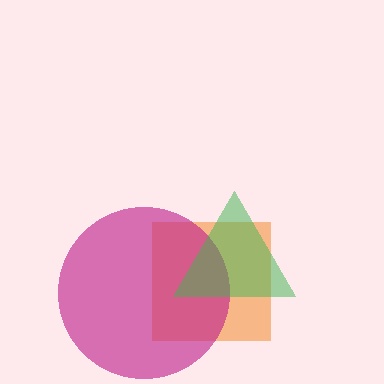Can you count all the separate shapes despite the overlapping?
Yes, there are 3 separate shapes.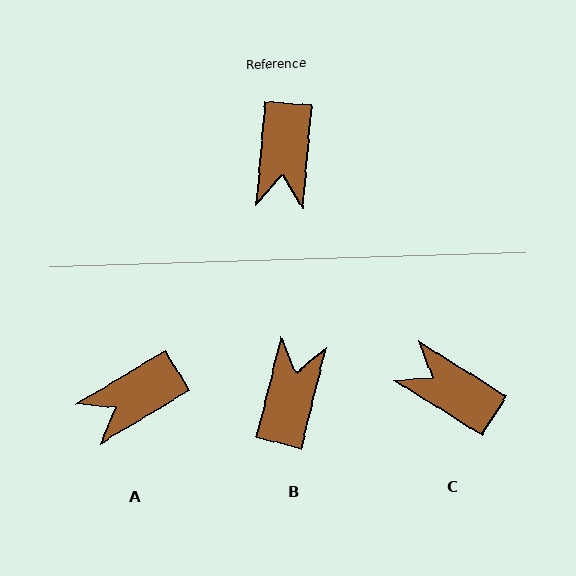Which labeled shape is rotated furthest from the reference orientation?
B, about 171 degrees away.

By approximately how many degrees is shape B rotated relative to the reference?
Approximately 171 degrees counter-clockwise.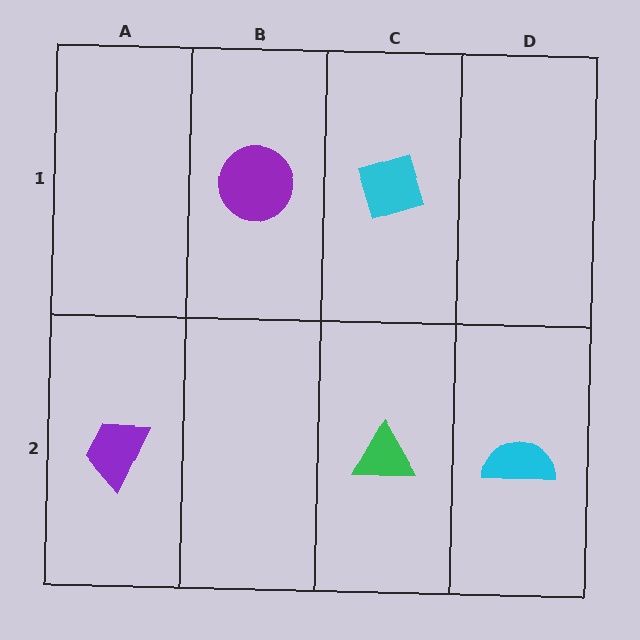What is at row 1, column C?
A cyan diamond.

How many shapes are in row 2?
3 shapes.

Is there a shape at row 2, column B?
No, that cell is empty.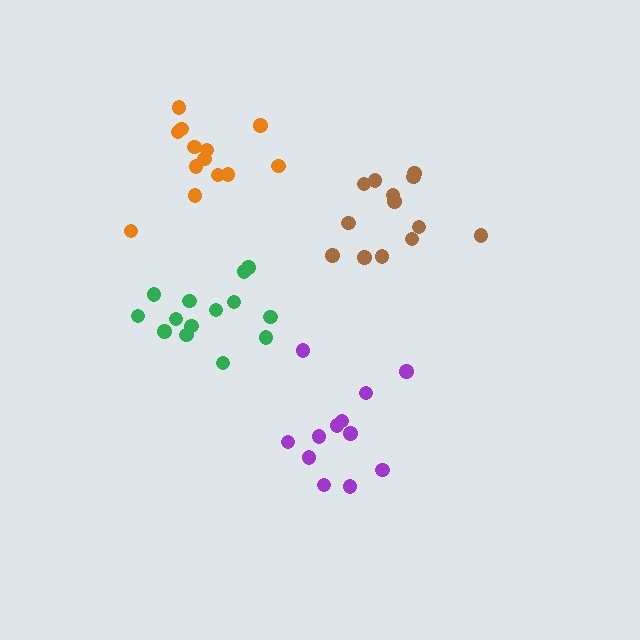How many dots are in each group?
Group 1: 14 dots, Group 2: 13 dots, Group 3: 12 dots, Group 4: 13 dots (52 total).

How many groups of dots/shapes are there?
There are 4 groups.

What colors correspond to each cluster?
The clusters are colored: green, brown, purple, orange.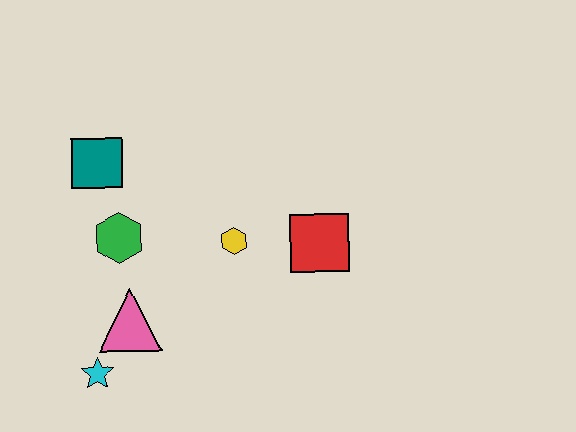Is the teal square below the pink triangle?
No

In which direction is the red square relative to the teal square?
The red square is to the right of the teal square.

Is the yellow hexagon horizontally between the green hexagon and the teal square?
No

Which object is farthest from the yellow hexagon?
The cyan star is farthest from the yellow hexagon.